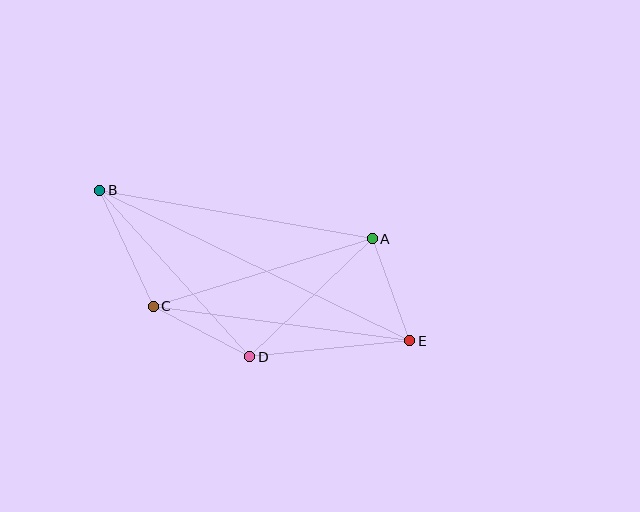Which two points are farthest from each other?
Points B and E are farthest from each other.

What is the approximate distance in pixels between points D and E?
The distance between D and E is approximately 161 pixels.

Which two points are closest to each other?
Points A and E are closest to each other.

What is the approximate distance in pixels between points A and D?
The distance between A and D is approximately 170 pixels.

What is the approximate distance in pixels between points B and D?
The distance between B and D is approximately 224 pixels.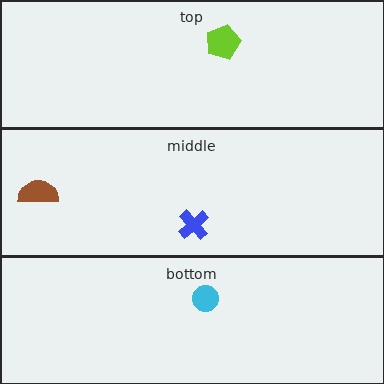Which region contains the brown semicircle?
The middle region.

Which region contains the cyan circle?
The bottom region.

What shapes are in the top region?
The lime pentagon.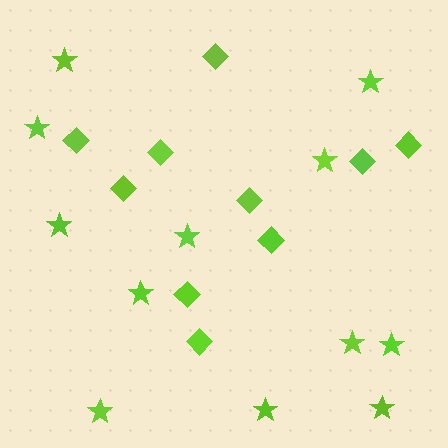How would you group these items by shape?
There are 2 groups: one group of stars (12) and one group of diamonds (10).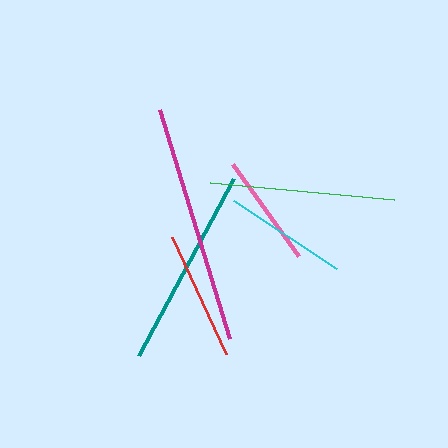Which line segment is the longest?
The magenta line is the longest at approximately 239 pixels.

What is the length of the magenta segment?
The magenta segment is approximately 239 pixels long.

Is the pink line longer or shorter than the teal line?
The teal line is longer than the pink line.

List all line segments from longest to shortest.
From longest to shortest: magenta, teal, green, red, cyan, pink.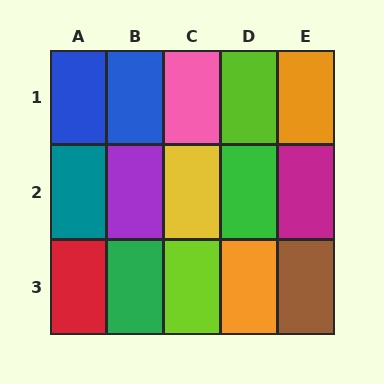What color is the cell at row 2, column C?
Yellow.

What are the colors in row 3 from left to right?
Red, green, lime, orange, brown.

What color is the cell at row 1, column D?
Lime.